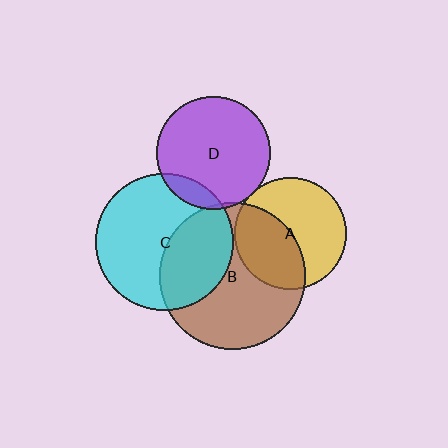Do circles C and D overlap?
Yes.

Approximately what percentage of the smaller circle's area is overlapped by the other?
Approximately 10%.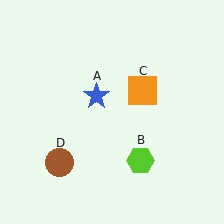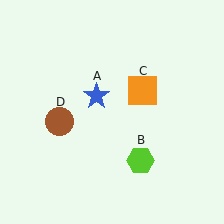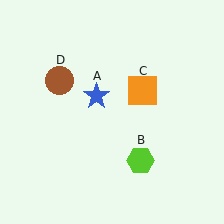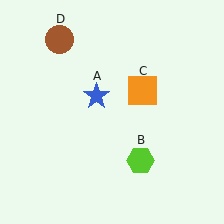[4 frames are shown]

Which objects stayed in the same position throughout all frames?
Blue star (object A) and lime hexagon (object B) and orange square (object C) remained stationary.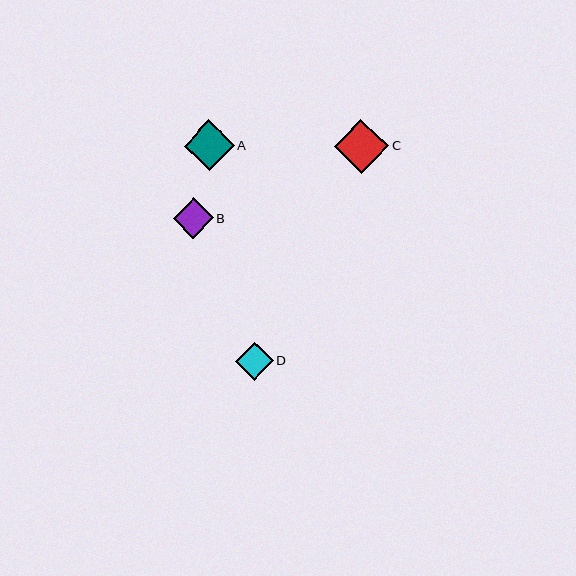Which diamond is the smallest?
Diamond D is the smallest with a size of approximately 38 pixels.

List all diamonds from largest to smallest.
From largest to smallest: C, A, B, D.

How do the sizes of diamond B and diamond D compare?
Diamond B and diamond D are approximately the same size.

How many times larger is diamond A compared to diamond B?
Diamond A is approximately 1.3 times the size of diamond B.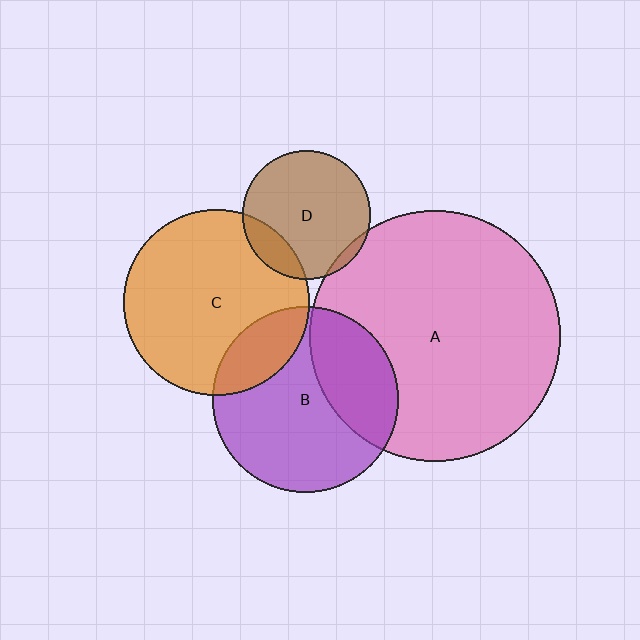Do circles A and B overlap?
Yes.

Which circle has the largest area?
Circle A (pink).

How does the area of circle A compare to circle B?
Approximately 1.8 times.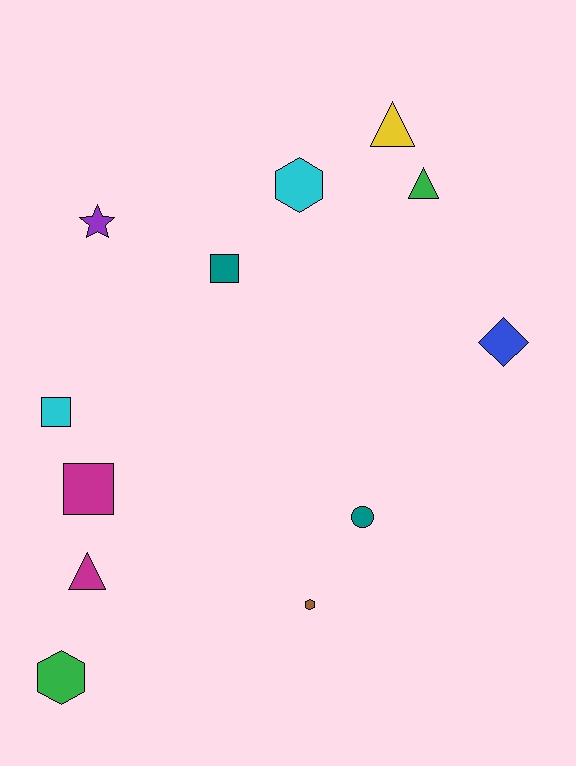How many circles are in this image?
There is 1 circle.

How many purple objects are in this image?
There is 1 purple object.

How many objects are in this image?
There are 12 objects.